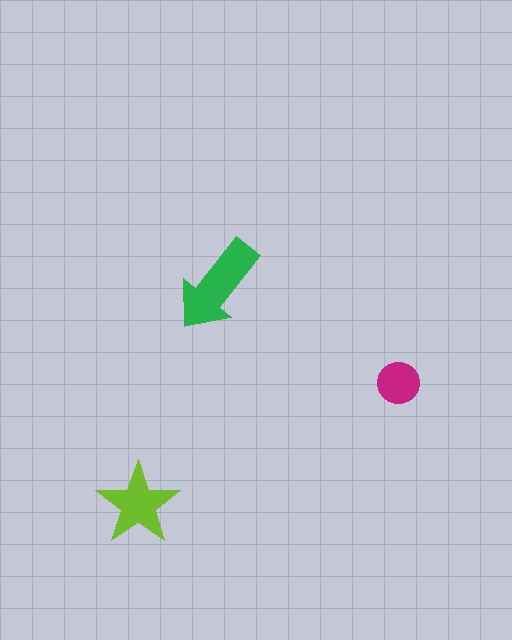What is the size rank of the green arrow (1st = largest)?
1st.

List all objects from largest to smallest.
The green arrow, the lime star, the magenta circle.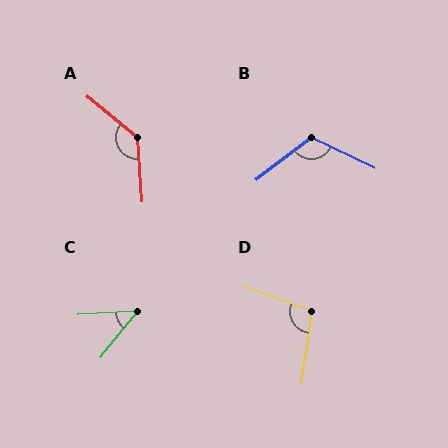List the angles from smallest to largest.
C (48°), D (101°), B (117°), A (133°).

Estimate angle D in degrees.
Approximately 101 degrees.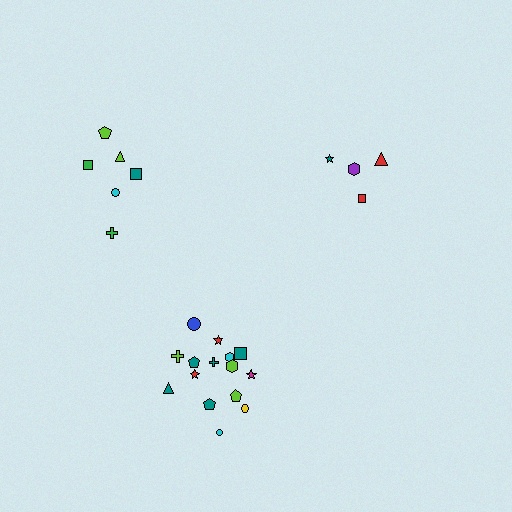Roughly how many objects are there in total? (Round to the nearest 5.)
Roughly 25 objects in total.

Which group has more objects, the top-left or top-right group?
The top-left group.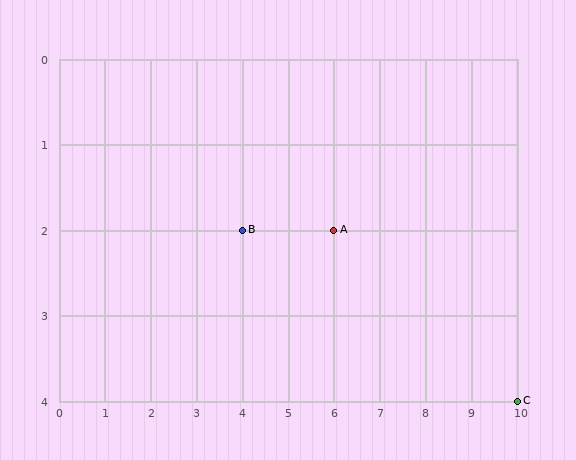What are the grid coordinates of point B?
Point B is at grid coordinates (4, 2).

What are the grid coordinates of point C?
Point C is at grid coordinates (10, 4).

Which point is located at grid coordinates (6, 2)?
Point A is at (6, 2).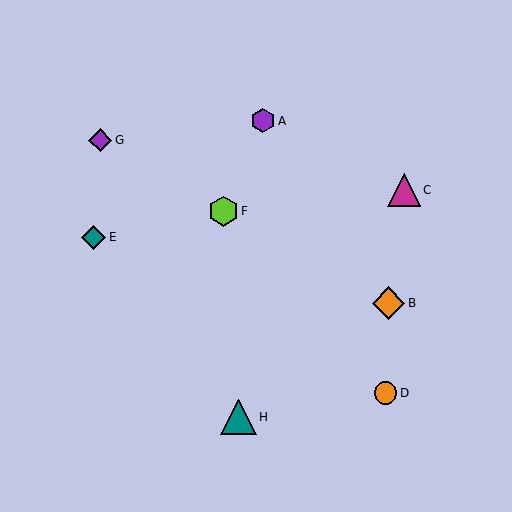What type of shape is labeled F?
Shape F is a lime hexagon.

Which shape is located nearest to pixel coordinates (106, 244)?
The teal diamond (labeled E) at (94, 237) is nearest to that location.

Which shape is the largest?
The teal triangle (labeled H) is the largest.